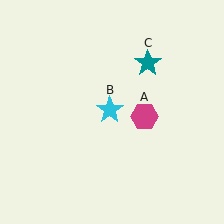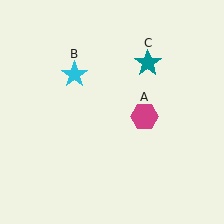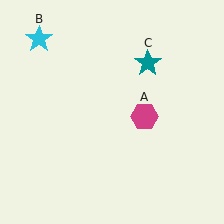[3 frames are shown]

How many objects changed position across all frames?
1 object changed position: cyan star (object B).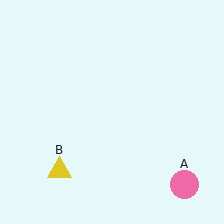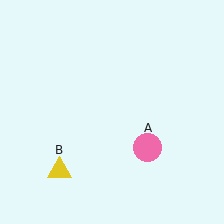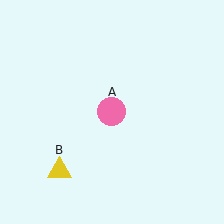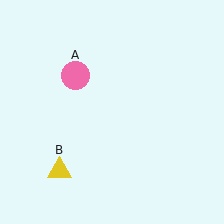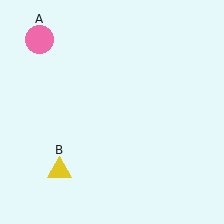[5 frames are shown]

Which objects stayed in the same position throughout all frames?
Yellow triangle (object B) remained stationary.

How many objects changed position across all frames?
1 object changed position: pink circle (object A).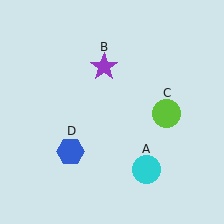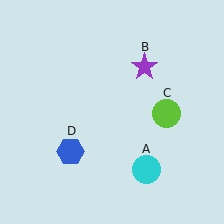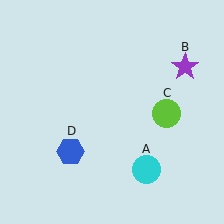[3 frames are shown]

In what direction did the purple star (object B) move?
The purple star (object B) moved right.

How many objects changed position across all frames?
1 object changed position: purple star (object B).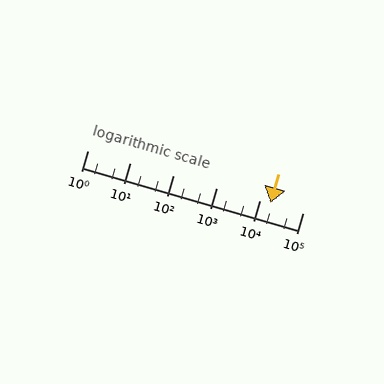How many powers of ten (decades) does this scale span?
The scale spans 5 decades, from 1 to 100000.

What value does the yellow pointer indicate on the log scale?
The pointer indicates approximately 18000.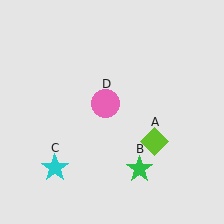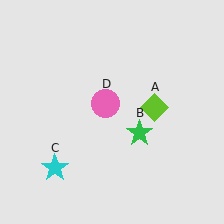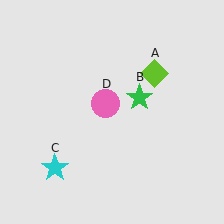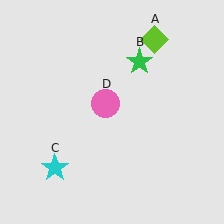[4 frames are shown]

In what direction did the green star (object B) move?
The green star (object B) moved up.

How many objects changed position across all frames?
2 objects changed position: lime diamond (object A), green star (object B).